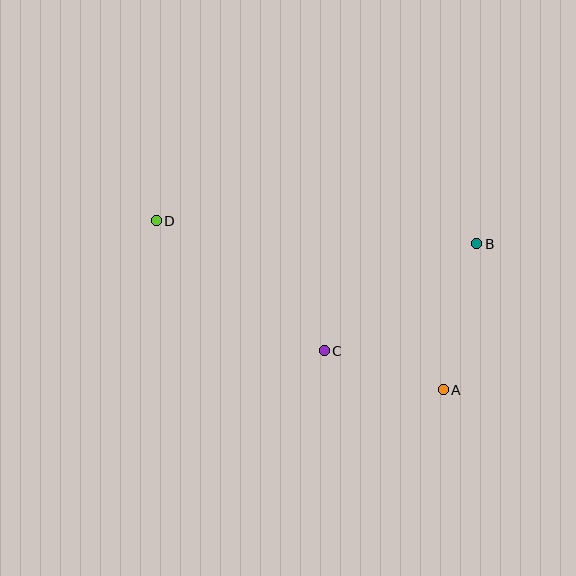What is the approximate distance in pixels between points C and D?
The distance between C and D is approximately 212 pixels.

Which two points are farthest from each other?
Points A and D are farthest from each other.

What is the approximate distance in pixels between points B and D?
The distance between B and D is approximately 321 pixels.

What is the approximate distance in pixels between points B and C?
The distance between B and C is approximately 186 pixels.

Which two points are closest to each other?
Points A and C are closest to each other.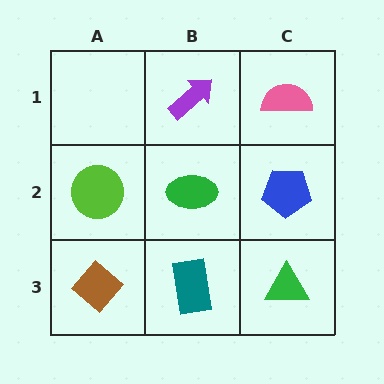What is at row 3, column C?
A green triangle.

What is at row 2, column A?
A lime circle.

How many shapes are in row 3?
3 shapes.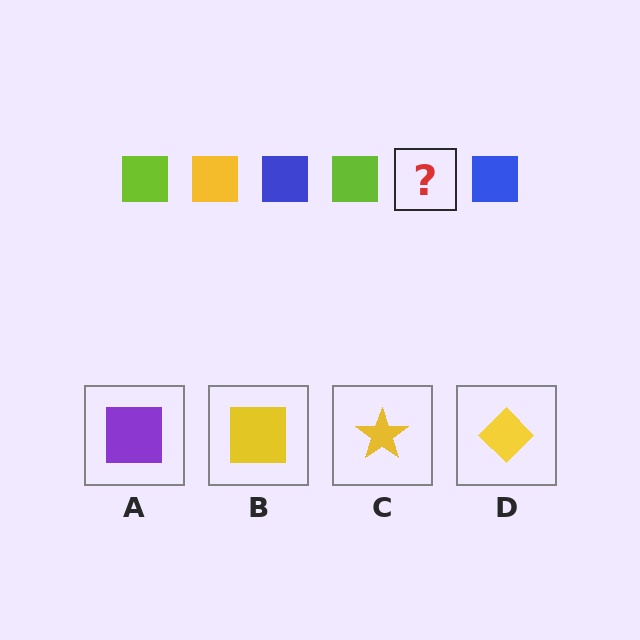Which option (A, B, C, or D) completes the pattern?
B.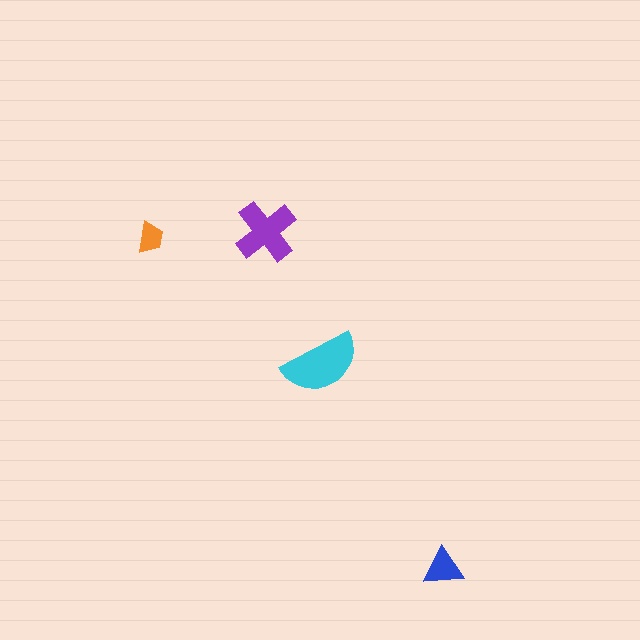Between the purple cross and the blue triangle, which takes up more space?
The purple cross.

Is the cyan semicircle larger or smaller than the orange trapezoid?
Larger.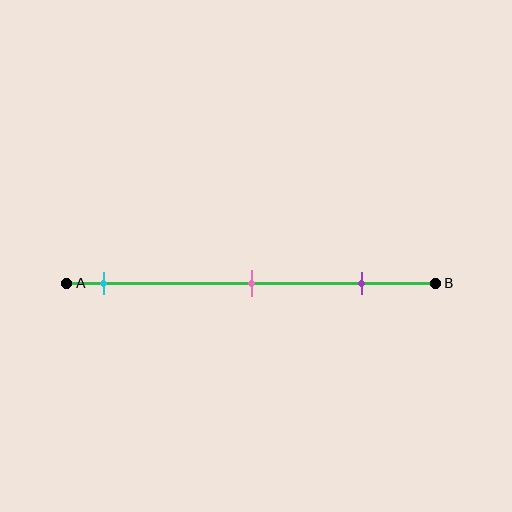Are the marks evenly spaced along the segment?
Yes, the marks are approximately evenly spaced.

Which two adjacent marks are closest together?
The pink and purple marks are the closest adjacent pair.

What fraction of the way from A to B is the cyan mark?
The cyan mark is approximately 10% (0.1) of the way from A to B.